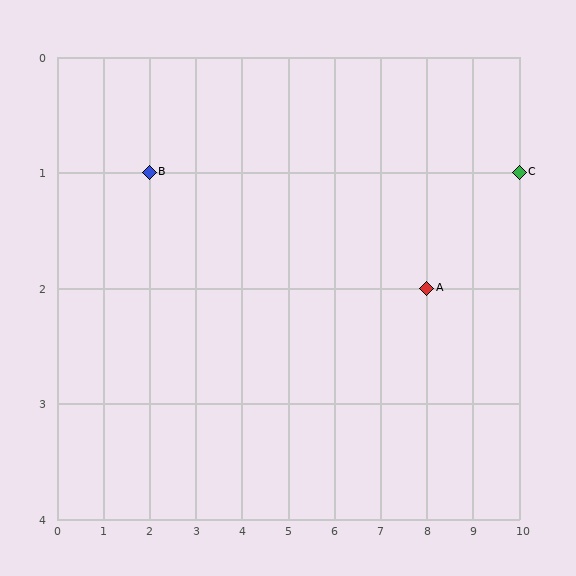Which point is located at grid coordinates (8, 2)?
Point A is at (8, 2).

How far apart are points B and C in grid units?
Points B and C are 8 columns apart.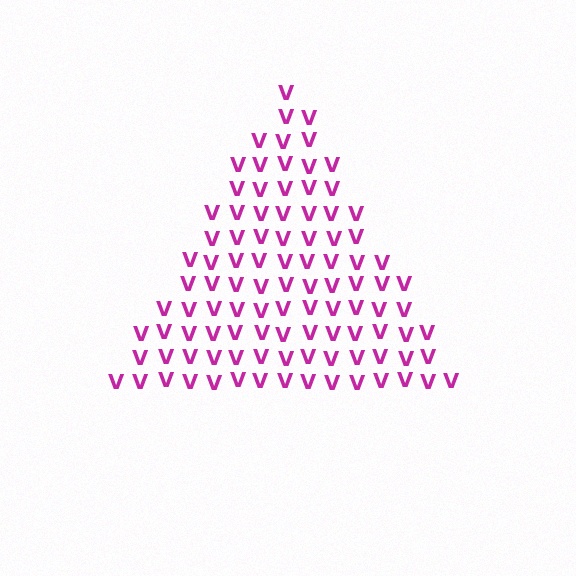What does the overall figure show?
The overall figure shows a triangle.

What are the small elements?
The small elements are letter V's.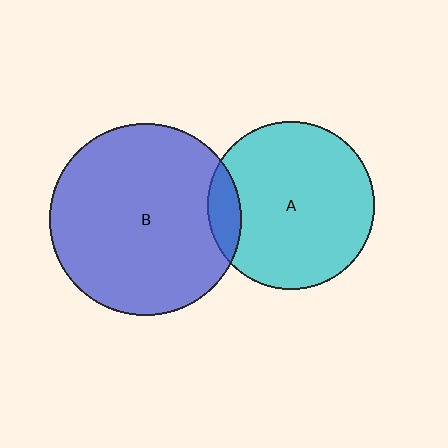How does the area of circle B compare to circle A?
Approximately 1.3 times.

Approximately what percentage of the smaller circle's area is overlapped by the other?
Approximately 10%.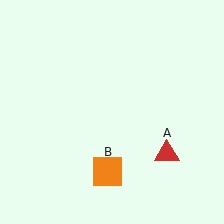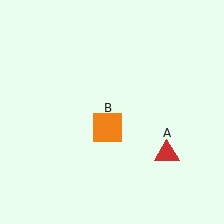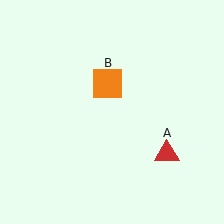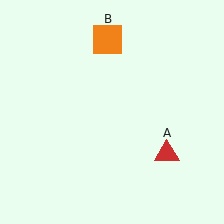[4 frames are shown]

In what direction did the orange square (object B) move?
The orange square (object B) moved up.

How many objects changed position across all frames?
1 object changed position: orange square (object B).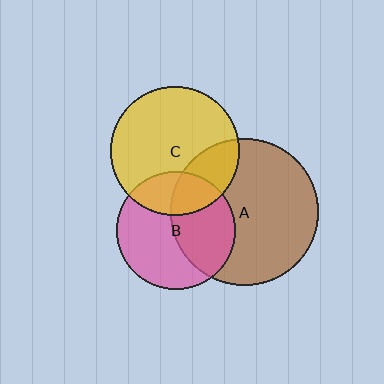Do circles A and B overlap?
Yes.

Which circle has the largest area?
Circle A (brown).